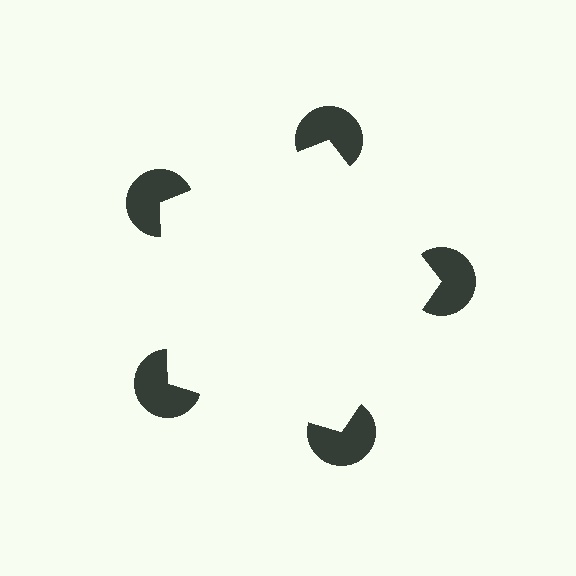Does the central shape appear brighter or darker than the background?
It typically appears slightly brighter than the background, even though no actual brightness change is drawn.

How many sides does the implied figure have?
5 sides.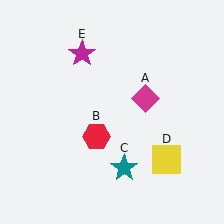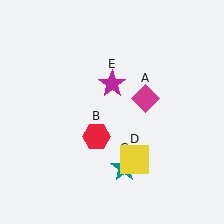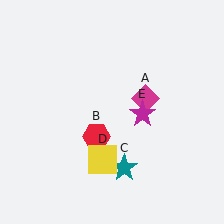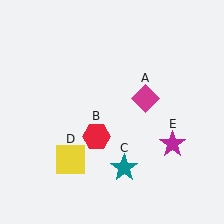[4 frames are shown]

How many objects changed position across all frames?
2 objects changed position: yellow square (object D), magenta star (object E).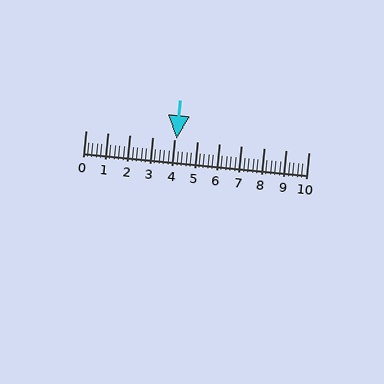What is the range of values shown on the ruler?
The ruler shows values from 0 to 10.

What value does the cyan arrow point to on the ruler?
The cyan arrow points to approximately 4.1.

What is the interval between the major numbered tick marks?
The major tick marks are spaced 1 units apart.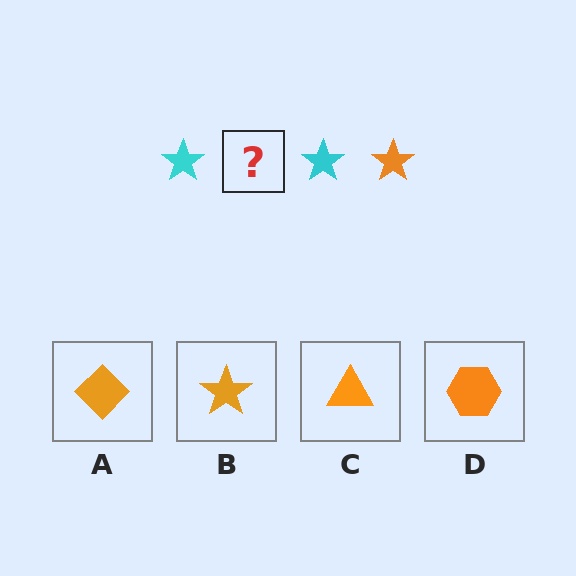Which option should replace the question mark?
Option B.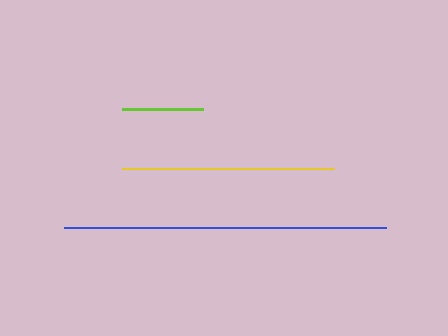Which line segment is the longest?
The blue line is the longest at approximately 322 pixels.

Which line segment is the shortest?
The lime line is the shortest at approximately 81 pixels.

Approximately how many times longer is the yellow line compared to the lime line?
The yellow line is approximately 2.6 times the length of the lime line.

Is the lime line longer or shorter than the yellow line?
The yellow line is longer than the lime line.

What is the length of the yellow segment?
The yellow segment is approximately 212 pixels long.